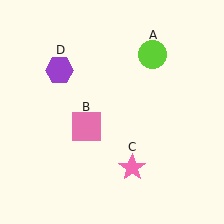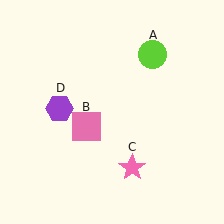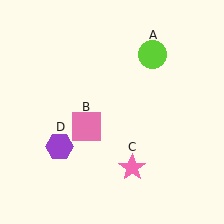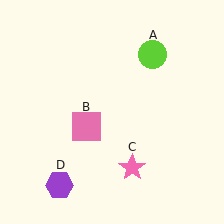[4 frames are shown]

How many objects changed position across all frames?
1 object changed position: purple hexagon (object D).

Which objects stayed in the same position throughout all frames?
Lime circle (object A) and pink square (object B) and pink star (object C) remained stationary.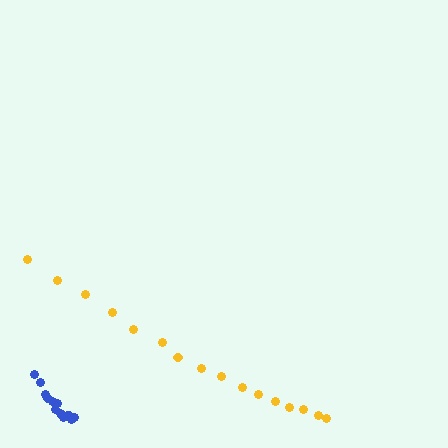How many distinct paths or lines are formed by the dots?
There are 2 distinct paths.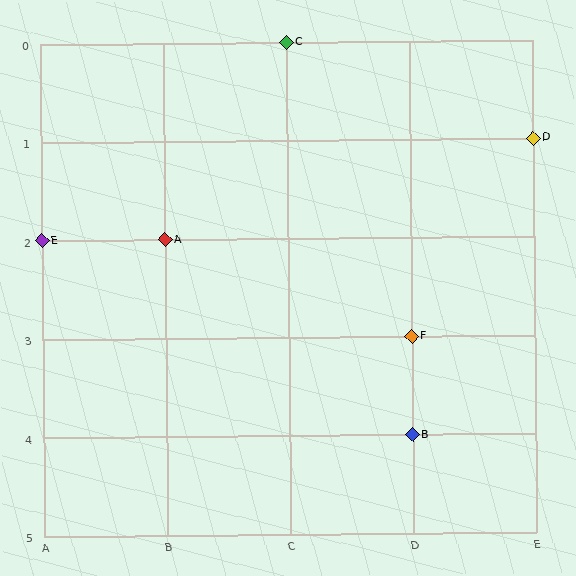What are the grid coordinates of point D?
Point D is at grid coordinates (E, 1).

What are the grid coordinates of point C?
Point C is at grid coordinates (C, 0).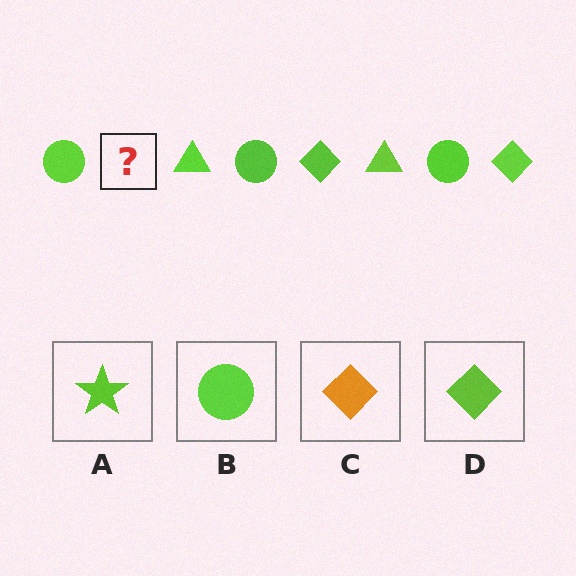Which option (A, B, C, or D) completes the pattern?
D.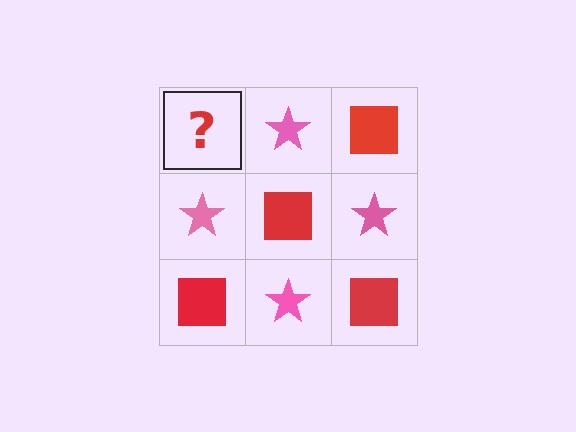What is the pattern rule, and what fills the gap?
The rule is that it alternates red square and pink star in a checkerboard pattern. The gap should be filled with a red square.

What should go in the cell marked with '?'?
The missing cell should contain a red square.